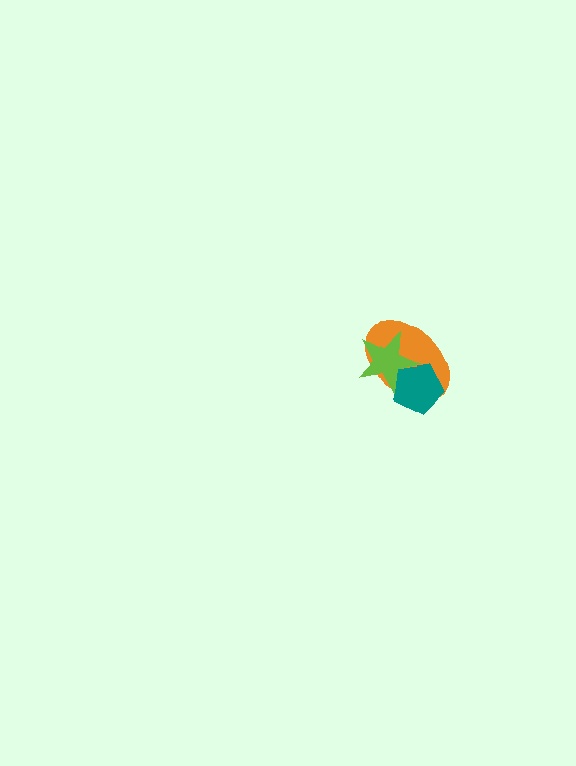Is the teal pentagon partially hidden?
Yes, it is partially covered by another shape.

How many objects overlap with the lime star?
2 objects overlap with the lime star.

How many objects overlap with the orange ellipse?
2 objects overlap with the orange ellipse.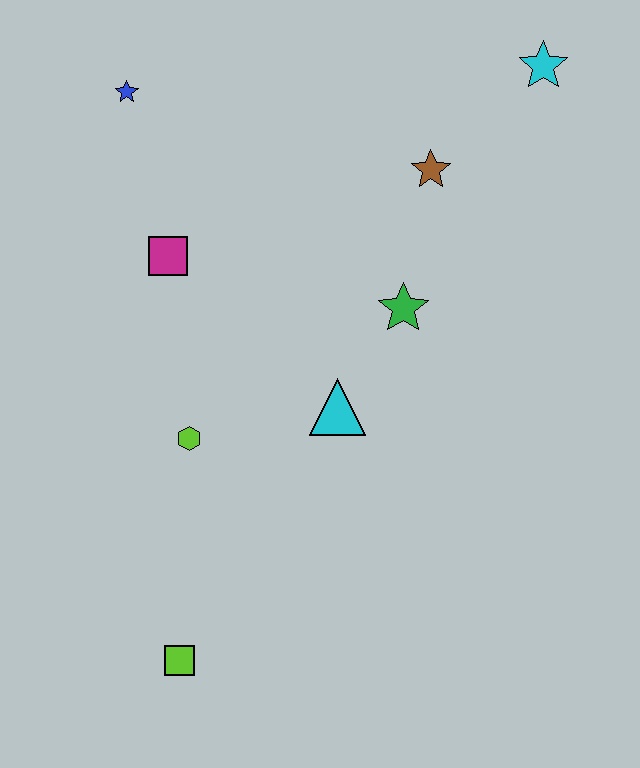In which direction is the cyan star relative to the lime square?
The cyan star is above the lime square.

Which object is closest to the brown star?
The green star is closest to the brown star.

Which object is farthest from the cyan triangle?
The cyan star is farthest from the cyan triangle.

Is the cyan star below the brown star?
No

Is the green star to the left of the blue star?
No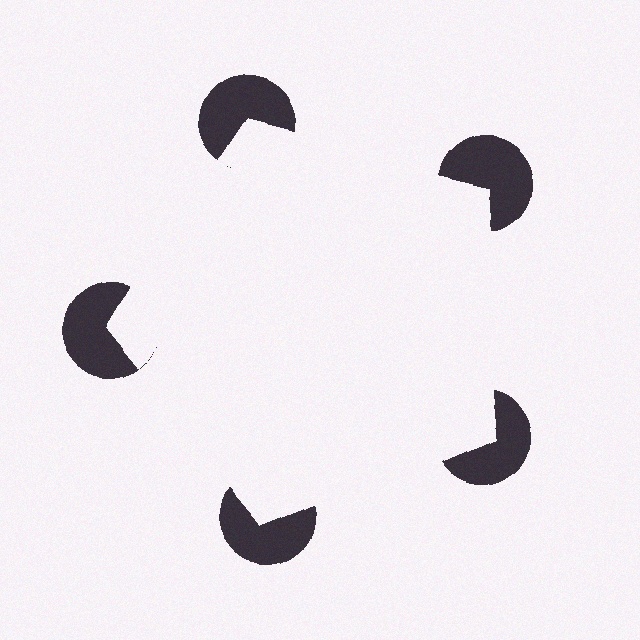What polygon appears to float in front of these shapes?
An illusory pentagon — its edges are inferred from the aligned wedge cuts in the pac-man discs, not physically drawn.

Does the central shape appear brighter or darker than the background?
It typically appears slightly brighter than the background, even though no actual brightness change is drawn.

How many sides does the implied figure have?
5 sides.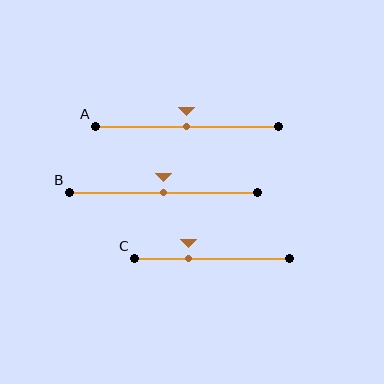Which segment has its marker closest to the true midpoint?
Segment A has its marker closest to the true midpoint.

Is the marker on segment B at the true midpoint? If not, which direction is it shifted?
Yes, the marker on segment B is at the true midpoint.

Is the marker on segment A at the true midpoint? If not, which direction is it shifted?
Yes, the marker on segment A is at the true midpoint.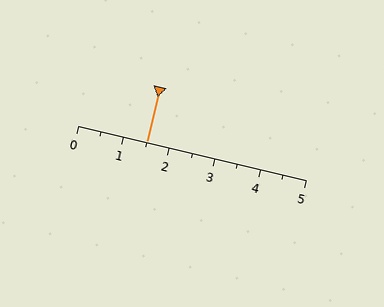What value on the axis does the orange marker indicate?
The marker indicates approximately 1.5.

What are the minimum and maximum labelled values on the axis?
The axis runs from 0 to 5.